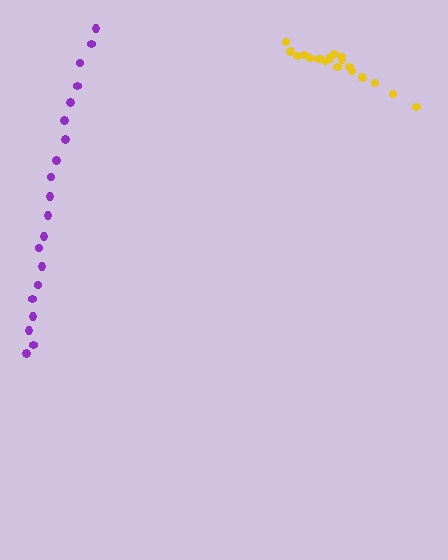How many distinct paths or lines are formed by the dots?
There are 2 distinct paths.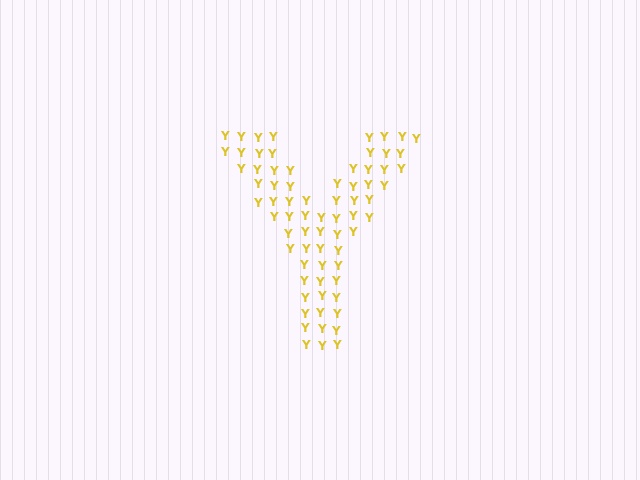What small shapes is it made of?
It is made of small letter Y's.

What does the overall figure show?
The overall figure shows the letter Y.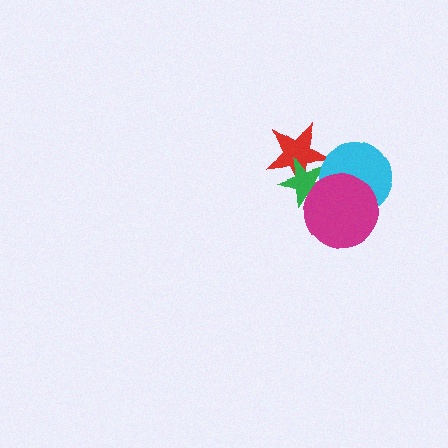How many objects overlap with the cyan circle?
2 objects overlap with the cyan circle.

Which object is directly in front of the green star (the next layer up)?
The cyan circle is directly in front of the green star.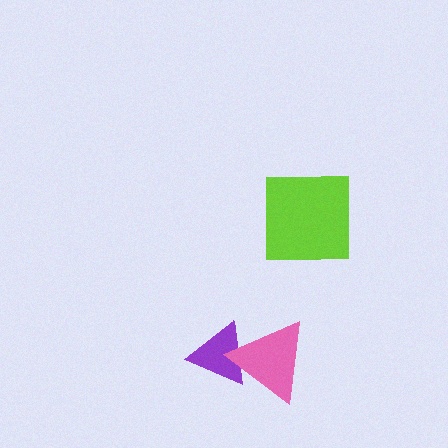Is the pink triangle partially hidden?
No, no other shape covers it.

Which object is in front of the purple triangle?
The pink triangle is in front of the purple triangle.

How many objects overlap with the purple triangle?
1 object overlaps with the purple triangle.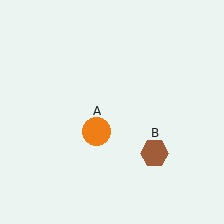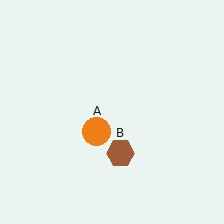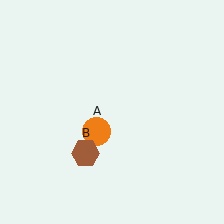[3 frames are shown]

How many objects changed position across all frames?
1 object changed position: brown hexagon (object B).